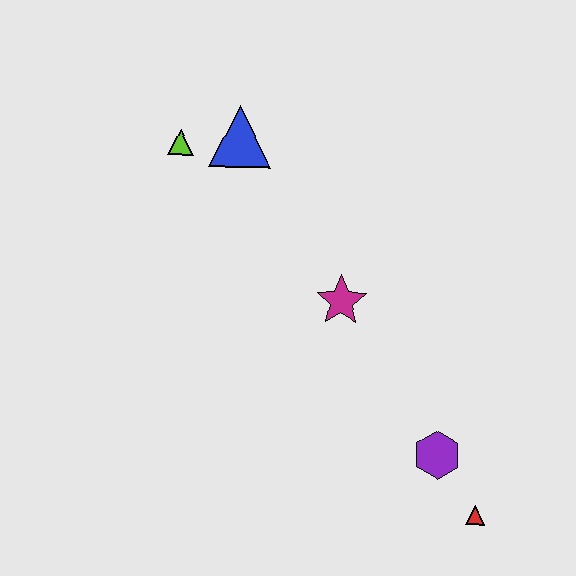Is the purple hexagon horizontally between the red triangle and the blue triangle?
Yes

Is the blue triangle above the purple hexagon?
Yes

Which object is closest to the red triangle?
The purple hexagon is closest to the red triangle.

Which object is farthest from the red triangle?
The lime triangle is farthest from the red triangle.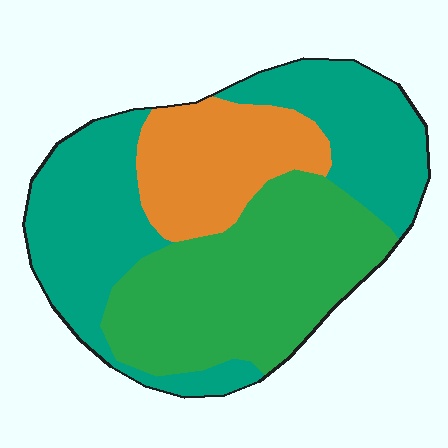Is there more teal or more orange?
Teal.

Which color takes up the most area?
Teal, at roughly 45%.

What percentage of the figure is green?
Green covers roughly 40% of the figure.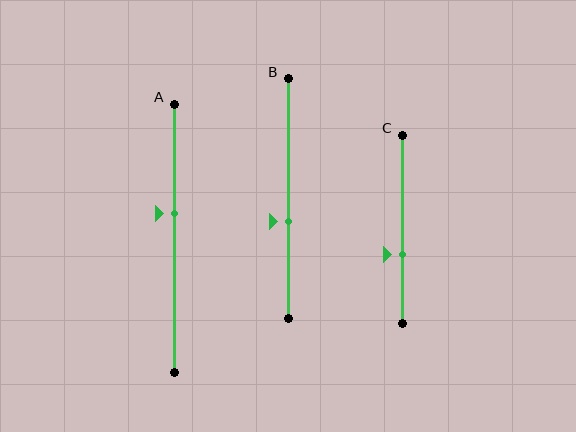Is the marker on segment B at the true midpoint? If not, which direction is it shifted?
No, the marker on segment B is shifted downward by about 9% of the segment length.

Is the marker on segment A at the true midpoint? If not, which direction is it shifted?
No, the marker on segment A is shifted upward by about 9% of the segment length.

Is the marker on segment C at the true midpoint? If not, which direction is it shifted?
No, the marker on segment C is shifted downward by about 13% of the segment length.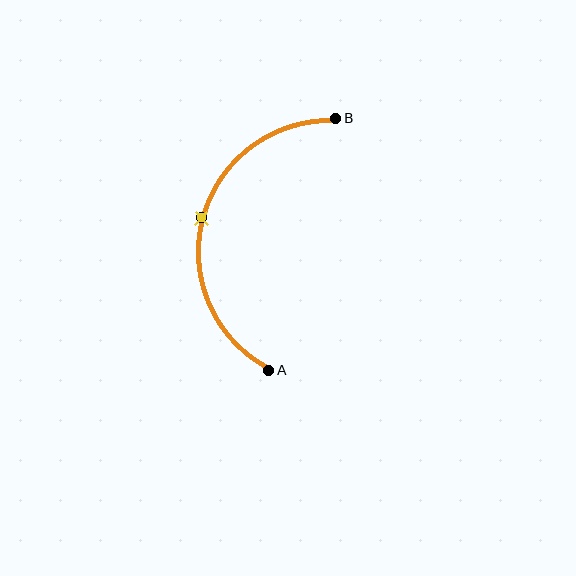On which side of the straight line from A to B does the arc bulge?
The arc bulges to the left of the straight line connecting A and B.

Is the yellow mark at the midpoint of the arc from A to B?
Yes. The yellow mark lies on the arc at equal arc-length from both A and B — it is the arc midpoint.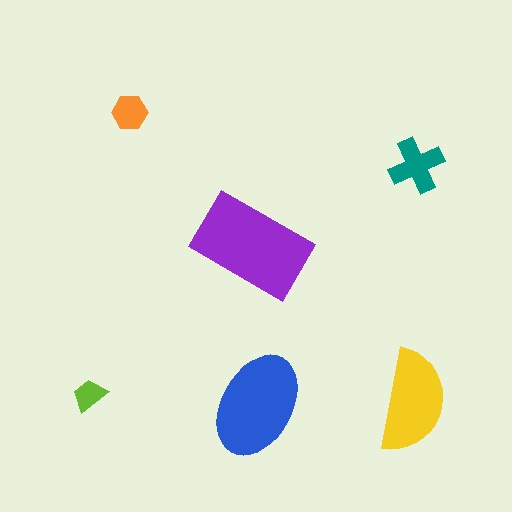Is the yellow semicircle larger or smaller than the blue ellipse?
Smaller.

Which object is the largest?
The purple rectangle.